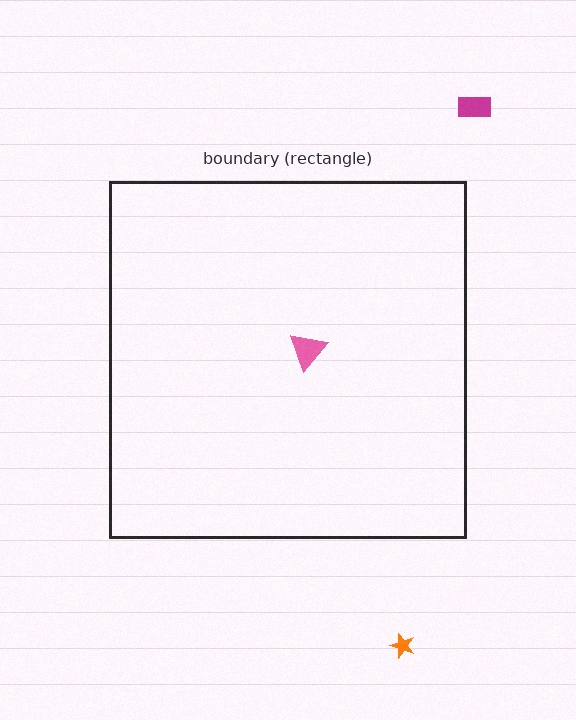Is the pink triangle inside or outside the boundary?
Inside.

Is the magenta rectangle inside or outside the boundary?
Outside.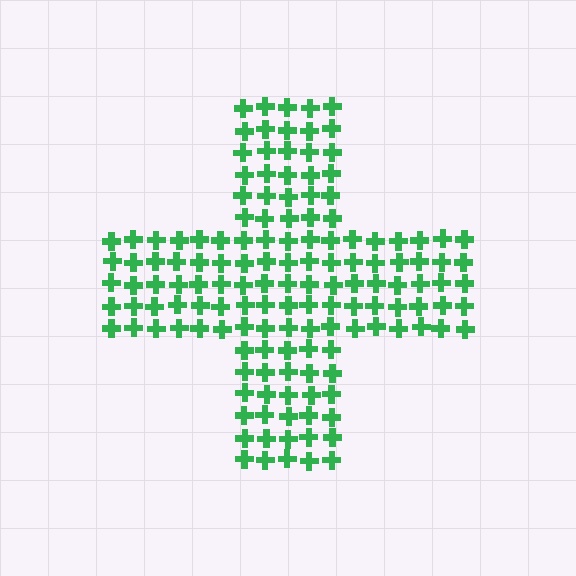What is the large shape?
The large shape is a cross.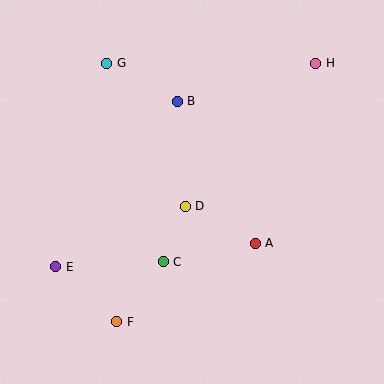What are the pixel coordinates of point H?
Point H is at (316, 63).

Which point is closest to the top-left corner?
Point G is closest to the top-left corner.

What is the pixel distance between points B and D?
The distance between B and D is 105 pixels.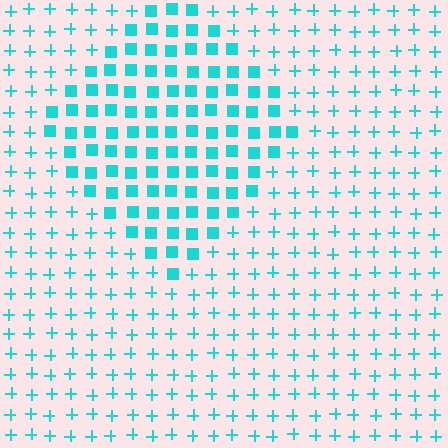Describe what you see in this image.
The image is filled with small cyan elements arranged in a uniform grid. A diamond-shaped region contains squares, while the surrounding area contains plus signs. The boundary is defined purely by the change in element shape.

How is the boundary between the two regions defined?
The boundary is defined by a change in element shape: squares inside vs. plus signs outside. All elements share the same color and spacing.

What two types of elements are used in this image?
The image uses squares inside the diamond region and plus signs outside it.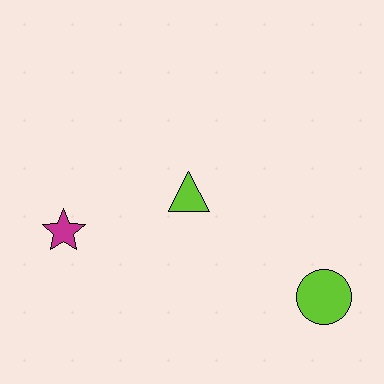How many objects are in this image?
There are 3 objects.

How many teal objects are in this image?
There are no teal objects.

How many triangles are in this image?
There is 1 triangle.